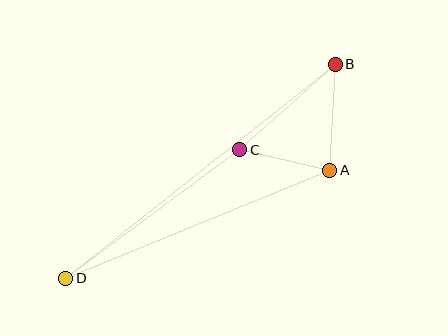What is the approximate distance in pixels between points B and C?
The distance between B and C is approximately 128 pixels.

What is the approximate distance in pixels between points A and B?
The distance between A and B is approximately 106 pixels.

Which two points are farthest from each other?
Points B and D are farthest from each other.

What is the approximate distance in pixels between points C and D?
The distance between C and D is approximately 216 pixels.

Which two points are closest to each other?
Points A and C are closest to each other.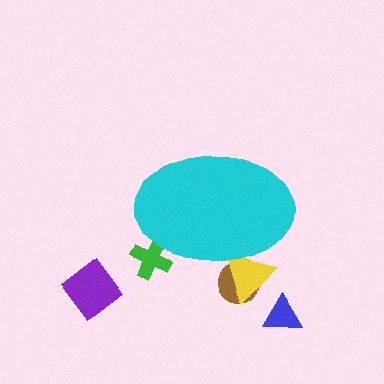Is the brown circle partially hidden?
Yes, the brown circle is partially hidden behind the cyan ellipse.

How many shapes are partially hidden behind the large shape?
3 shapes are partially hidden.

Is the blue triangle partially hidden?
No, the blue triangle is fully visible.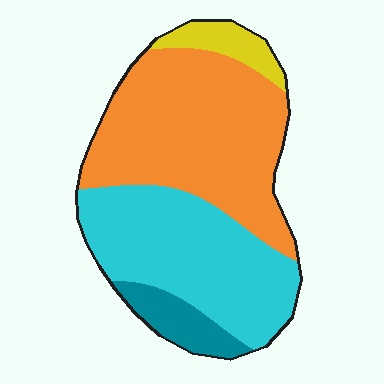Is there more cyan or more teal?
Cyan.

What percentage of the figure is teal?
Teal takes up about one tenth (1/10) of the figure.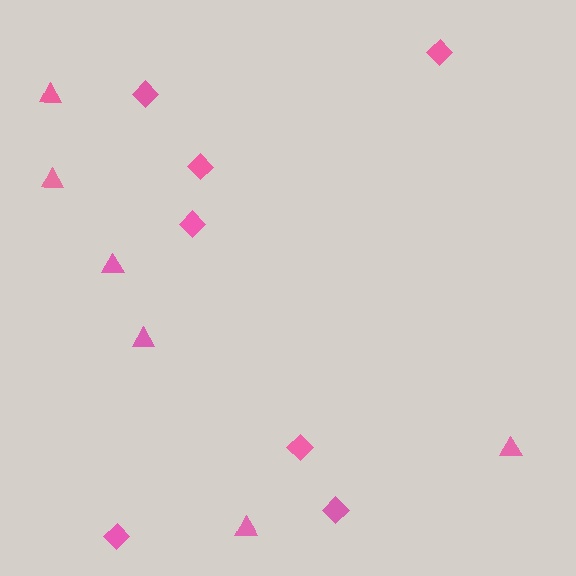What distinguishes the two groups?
There are 2 groups: one group of diamonds (7) and one group of triangles (6).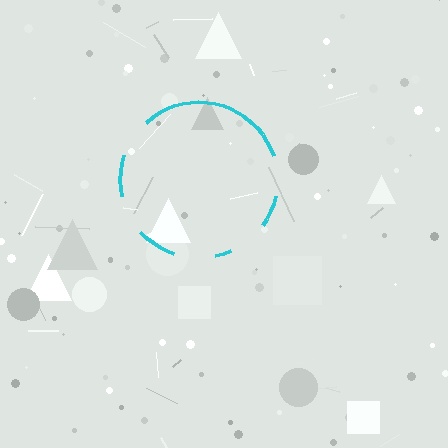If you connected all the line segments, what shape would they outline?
They would outline a circle.